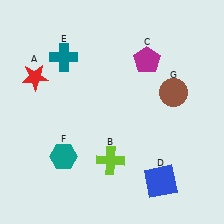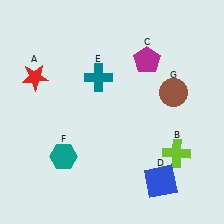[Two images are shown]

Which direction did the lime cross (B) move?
The lime cross (B) moved right.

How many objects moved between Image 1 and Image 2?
2 objects moved between the two images.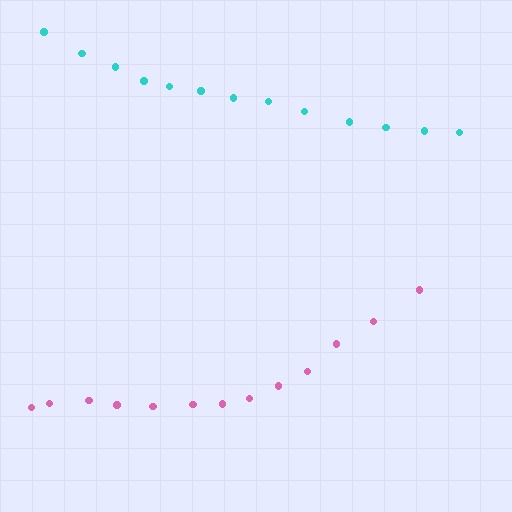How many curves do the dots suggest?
There are 2 distinct paths.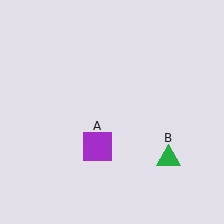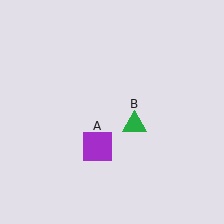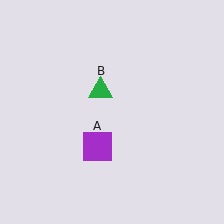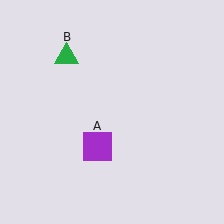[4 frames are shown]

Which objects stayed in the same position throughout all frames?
Purple square (object A) remained stationary.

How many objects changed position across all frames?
1 object changed position: green triangle (object B).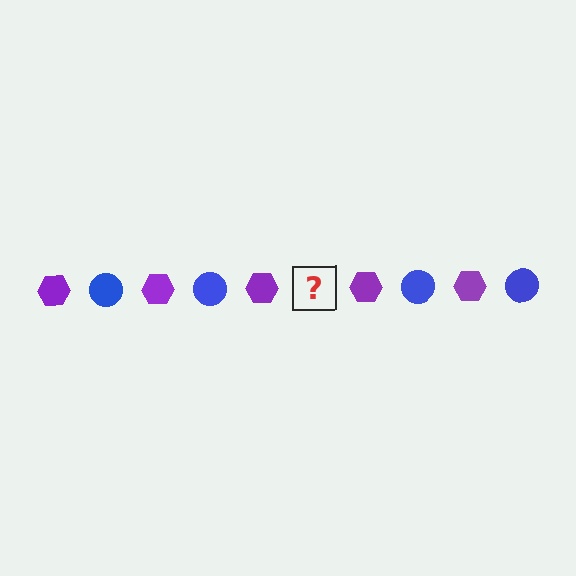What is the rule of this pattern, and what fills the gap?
The rule is that the pattern alternates between purple hexagon and blue circle. The gap should be filled with a blue circle.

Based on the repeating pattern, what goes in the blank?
The blank should be a blue circle.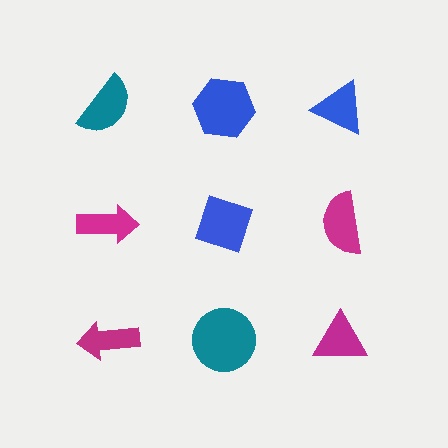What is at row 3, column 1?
A magenta arrow.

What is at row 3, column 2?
A teal circle.